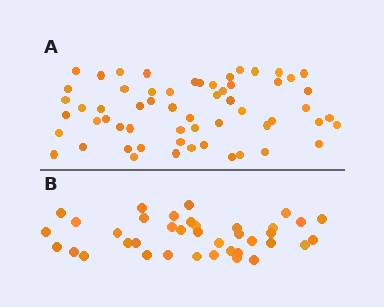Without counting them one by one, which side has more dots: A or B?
Region A (the top region) has more dots.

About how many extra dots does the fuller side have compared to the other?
Region A has approximately 20 more dots than region B.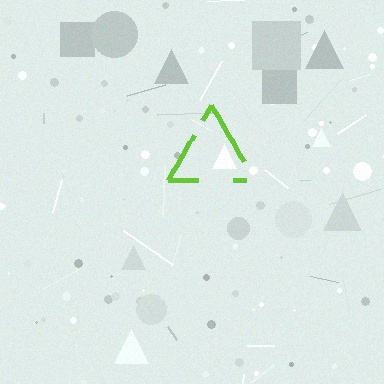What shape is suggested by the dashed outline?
The dashed outline suggests a triangle.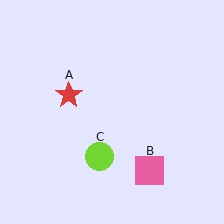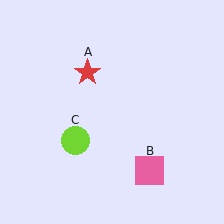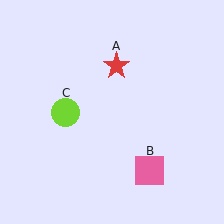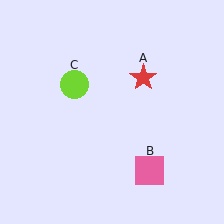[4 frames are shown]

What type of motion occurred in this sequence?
The red star (object A), lime circle (object C) rotated clockwise around the center of the scene.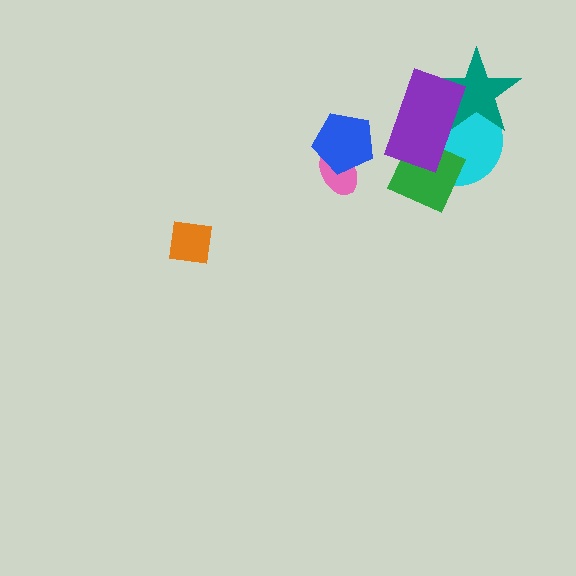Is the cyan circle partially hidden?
Yes, it is partially covered by another shape.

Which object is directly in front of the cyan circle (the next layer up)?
The green diamond is directly in front of the cyan circle.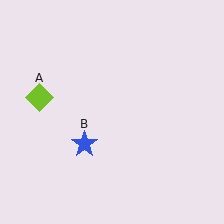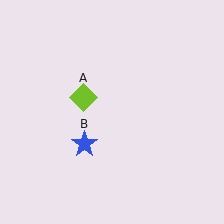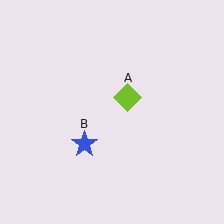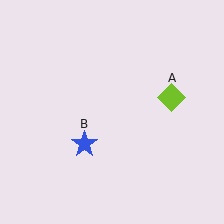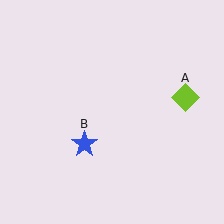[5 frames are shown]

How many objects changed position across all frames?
1 object changed position: lime diamond (object A).